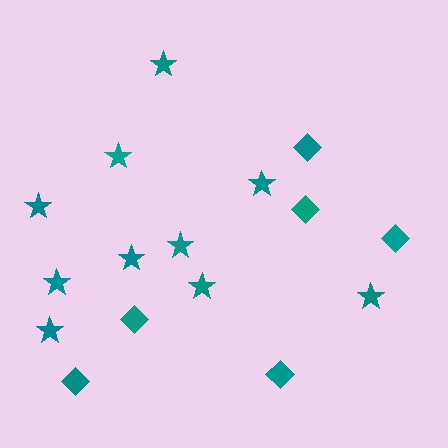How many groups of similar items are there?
There are 2 groups: one group of stars (10) and one group of diamonds (6).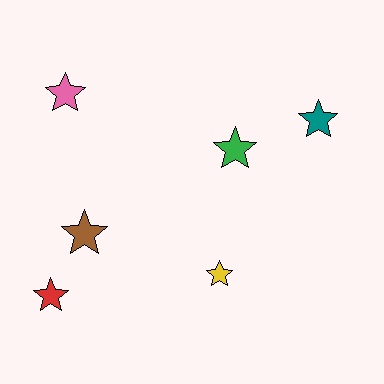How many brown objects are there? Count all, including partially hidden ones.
There is 1 brown object.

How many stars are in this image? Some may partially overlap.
There are 6 stars.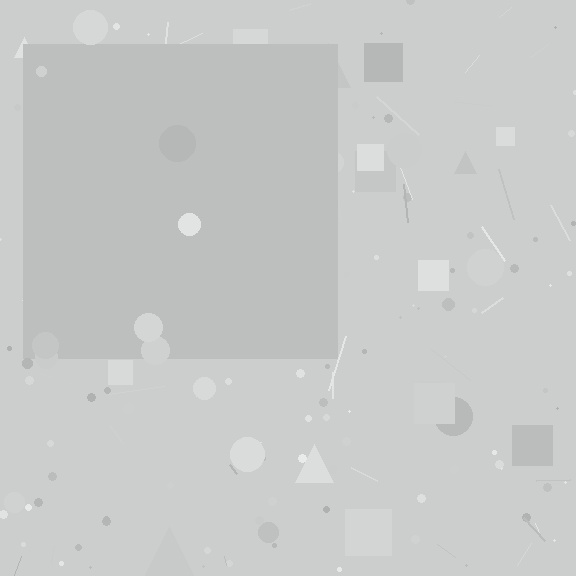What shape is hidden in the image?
A square is hidden in the image.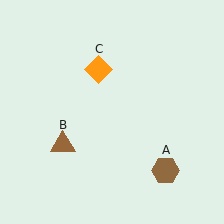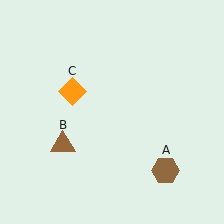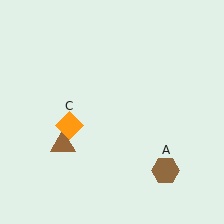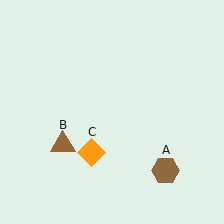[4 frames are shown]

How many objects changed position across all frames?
1 object changed position: orange diamond (object C).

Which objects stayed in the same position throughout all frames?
Brown hexagon (object A) and brown triangle (object B) remained stationary.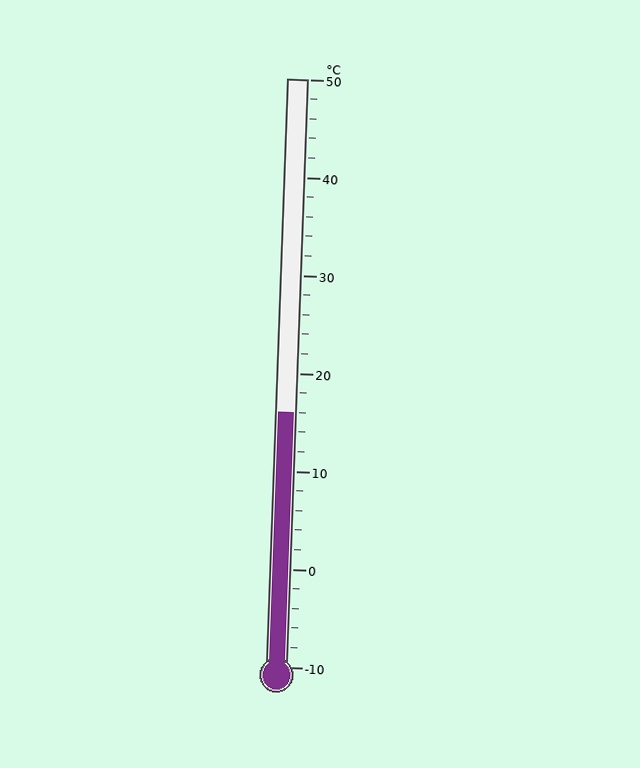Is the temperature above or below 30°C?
The temperature is below 30°C.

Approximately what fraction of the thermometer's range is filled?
The thermometer is filled to approximately 45% of its range.